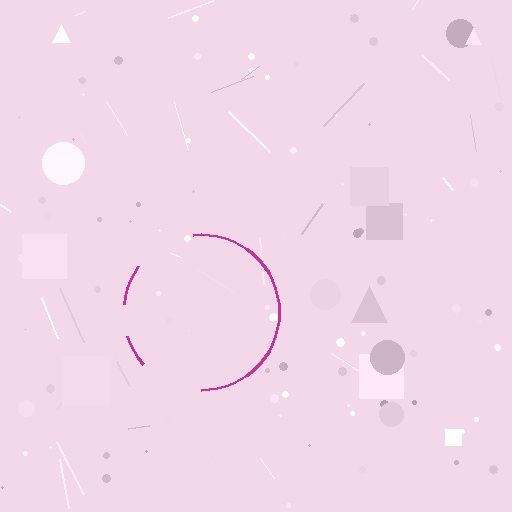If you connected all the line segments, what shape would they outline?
They would outline a circle.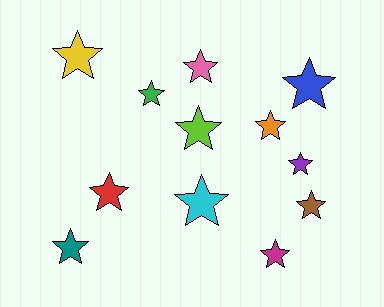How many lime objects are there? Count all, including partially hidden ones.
There is 1 lime object.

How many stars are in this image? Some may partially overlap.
There are 12 stars.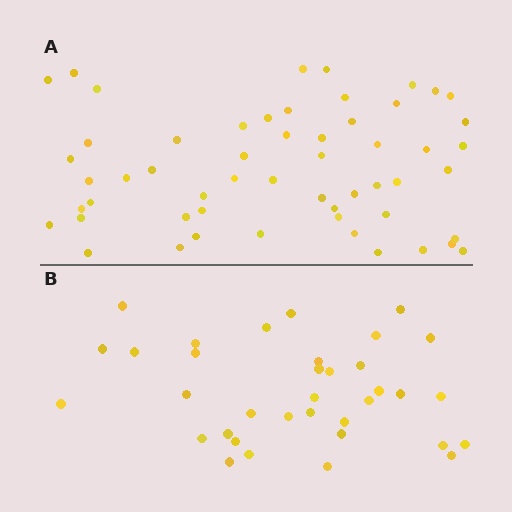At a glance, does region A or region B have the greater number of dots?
Region A (the top region) has more dots.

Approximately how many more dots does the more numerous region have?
Region A has approximately 20 more dots than region B.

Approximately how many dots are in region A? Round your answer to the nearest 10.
About 60 dots. (The exact count is 55, which rounds to 60.)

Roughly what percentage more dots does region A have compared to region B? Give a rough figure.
About 55% more.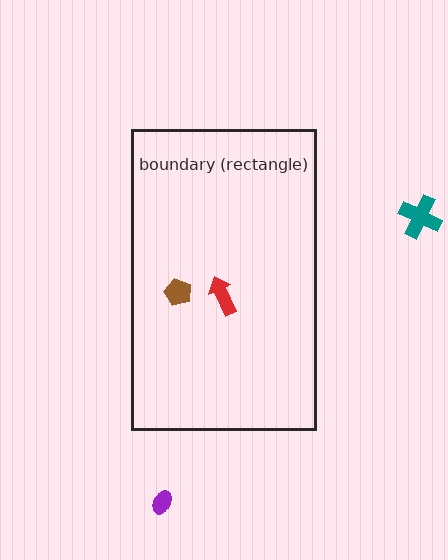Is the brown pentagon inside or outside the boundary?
Inside.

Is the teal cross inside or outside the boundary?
Outside.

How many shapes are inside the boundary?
2 inside, 2 outside.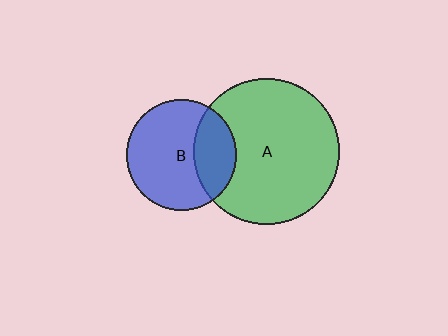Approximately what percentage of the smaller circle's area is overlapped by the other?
Approximately 30%.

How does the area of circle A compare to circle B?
Approximately 1.7 times.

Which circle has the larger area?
Circle A (green).